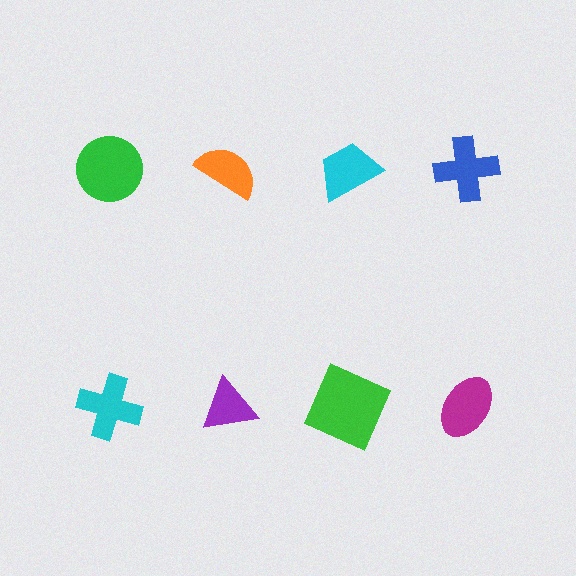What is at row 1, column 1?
A green circle.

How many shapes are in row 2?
4 shapes.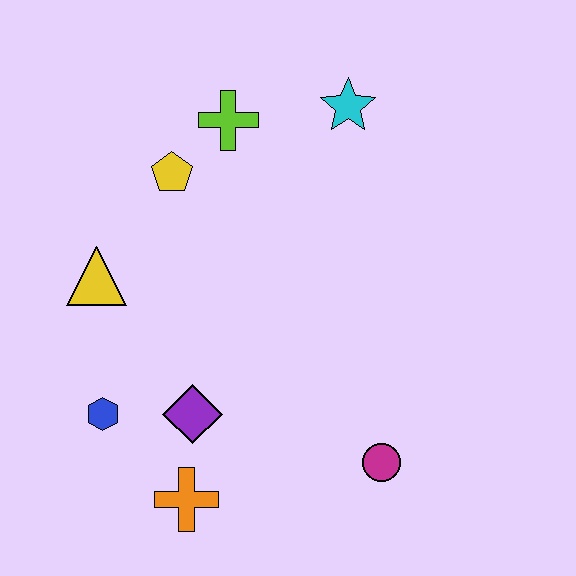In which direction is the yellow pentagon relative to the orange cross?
The yellow pentagon is above the orange cross.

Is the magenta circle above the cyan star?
No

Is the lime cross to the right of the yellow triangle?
Yes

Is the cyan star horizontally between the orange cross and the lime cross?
No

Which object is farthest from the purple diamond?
The cyan star is farthest from the purple diamond.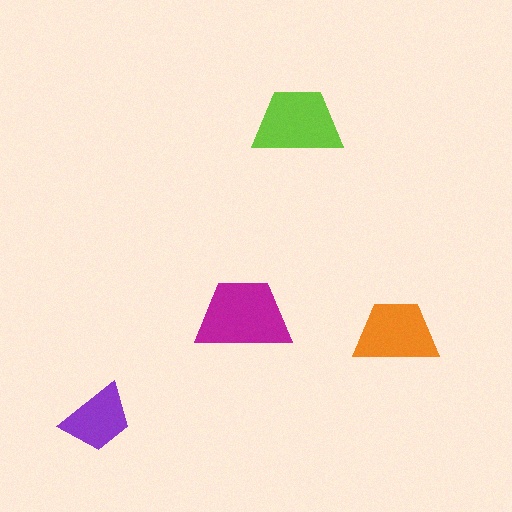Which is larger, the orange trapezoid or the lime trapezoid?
The lime one.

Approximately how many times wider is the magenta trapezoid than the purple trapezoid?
About 1.5 times wider.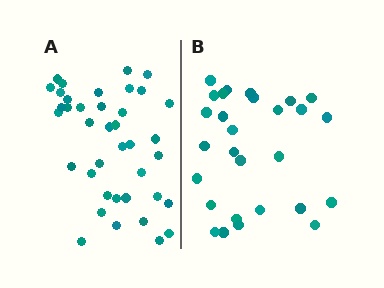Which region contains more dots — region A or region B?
Region A (the left region) has more dots.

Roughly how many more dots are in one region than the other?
Region A has roughly 12 or so more dots than region B.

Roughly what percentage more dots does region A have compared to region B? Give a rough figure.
About 40% more.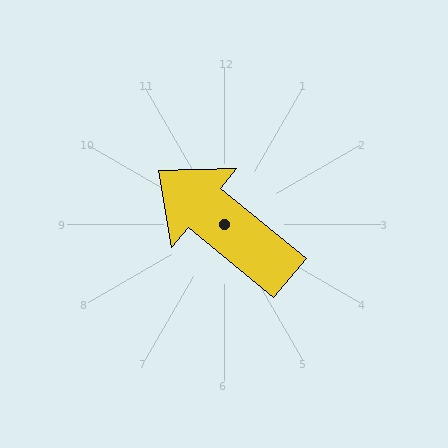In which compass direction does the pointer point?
Northwest.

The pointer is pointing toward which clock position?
Roughly 10 o'clock.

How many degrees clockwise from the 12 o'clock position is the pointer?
Approximately 309 degrees.